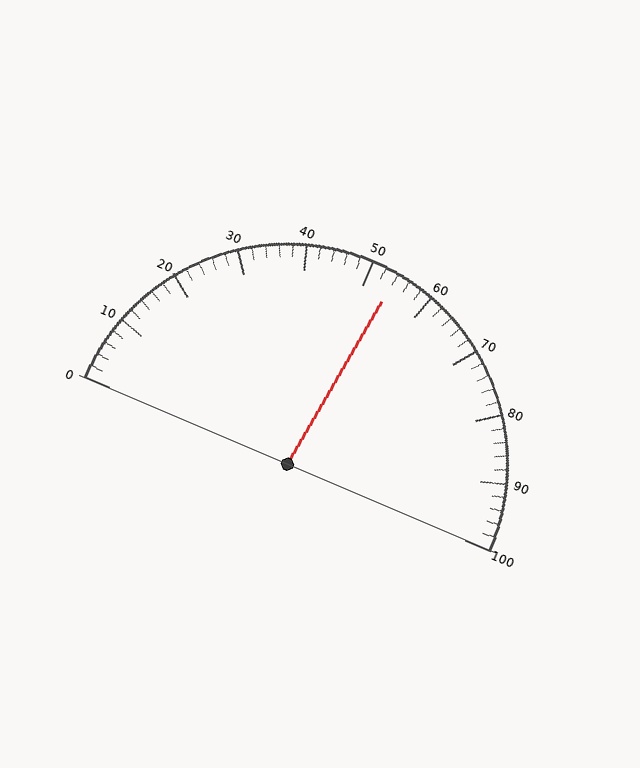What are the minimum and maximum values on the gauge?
The gauge ranges from 0 to 100.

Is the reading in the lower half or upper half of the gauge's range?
The reading is in the upper half of the range (0 to 100).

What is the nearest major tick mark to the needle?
The nearest major tick mark is 50.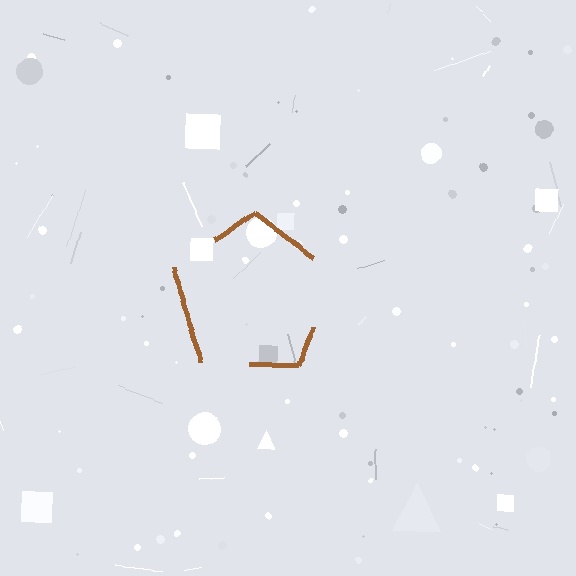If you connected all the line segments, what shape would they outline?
They would outline a pentagon.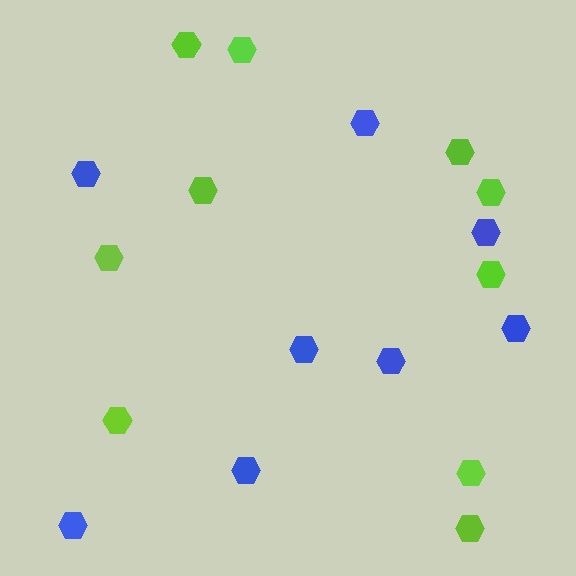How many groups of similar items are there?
There are 2 groups: one group of lime hexagons (10) and one group of blue hexagons (8).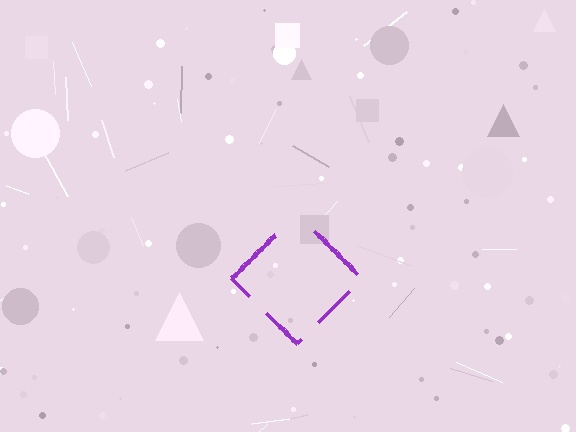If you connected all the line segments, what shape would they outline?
They would outline a diamond.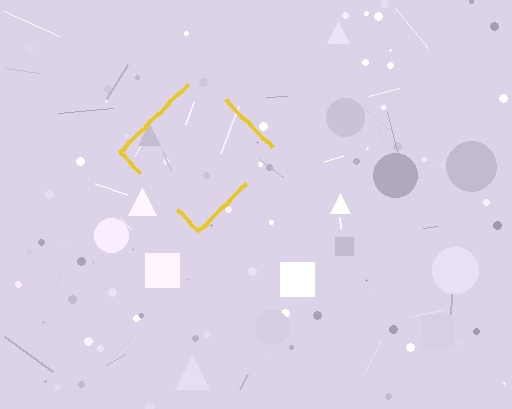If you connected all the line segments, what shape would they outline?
They would outline a diamond.